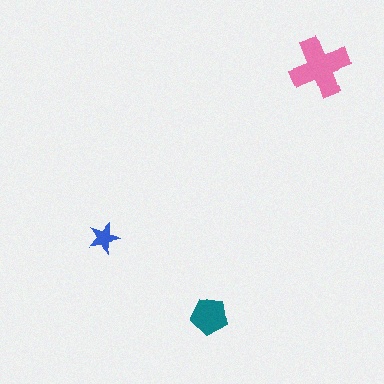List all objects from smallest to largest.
The blue star, the teal pentagon, the pink cross.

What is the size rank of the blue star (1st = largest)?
3rd.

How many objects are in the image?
There are 3 objects in the image.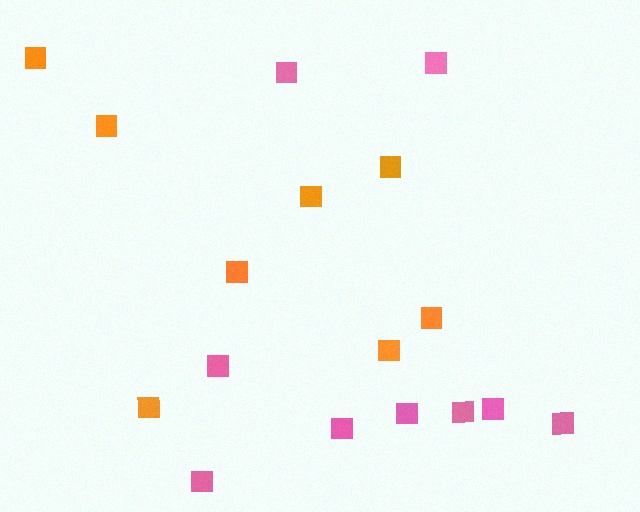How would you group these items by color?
There are 2 groups: one group of orange squares (8) and one group of pink squares (9).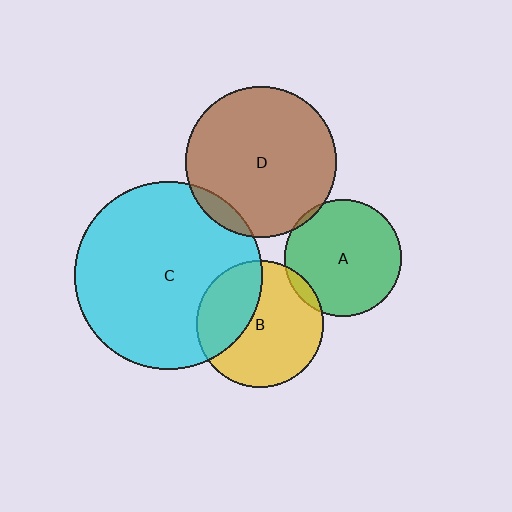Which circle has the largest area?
Circle C (cyan).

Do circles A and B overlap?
Yes.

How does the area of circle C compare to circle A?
Approximately 2.6 times.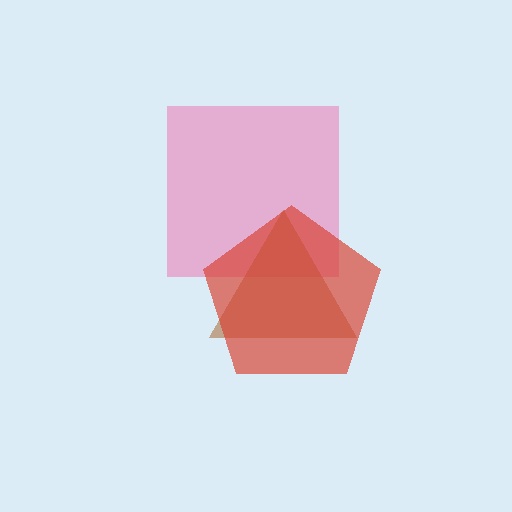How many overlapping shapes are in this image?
There are 3 overlapping shapes in the image.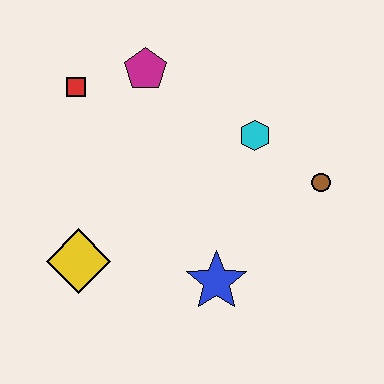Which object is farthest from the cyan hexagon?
The yellow diamond is farthest from the cyan hexagon.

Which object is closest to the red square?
The magenta pentagon is closest to the red square.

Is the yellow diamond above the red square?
No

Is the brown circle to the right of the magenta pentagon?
Yes